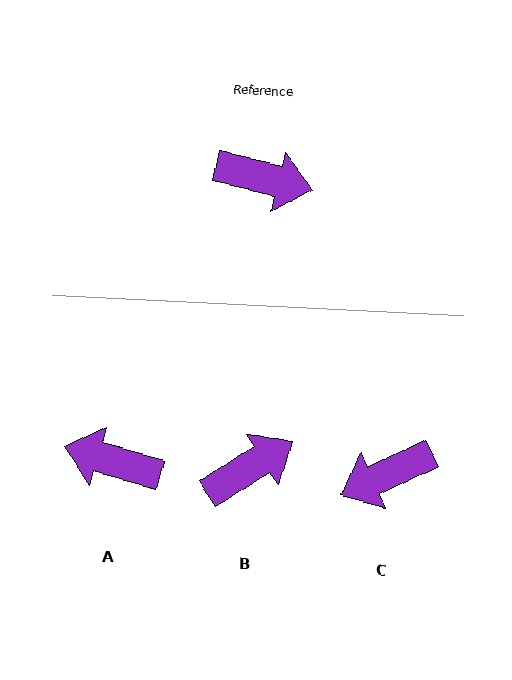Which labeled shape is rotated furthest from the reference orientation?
A, about 178 degrees away.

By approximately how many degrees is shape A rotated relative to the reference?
Approximately 178 degrees counter-clockwise.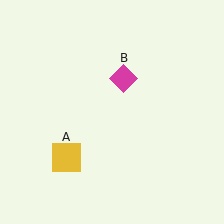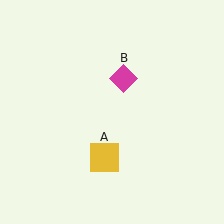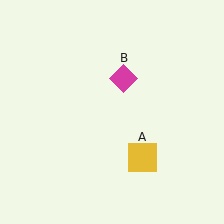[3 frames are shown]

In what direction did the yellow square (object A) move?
The yellow square (object A) moved right.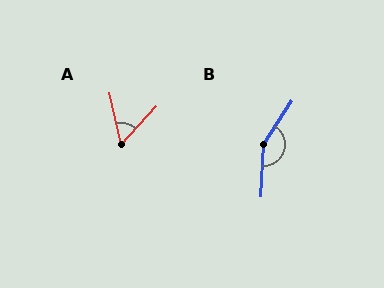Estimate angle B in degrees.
Approximately 149 degrees.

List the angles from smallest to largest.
A (54°), B (149°).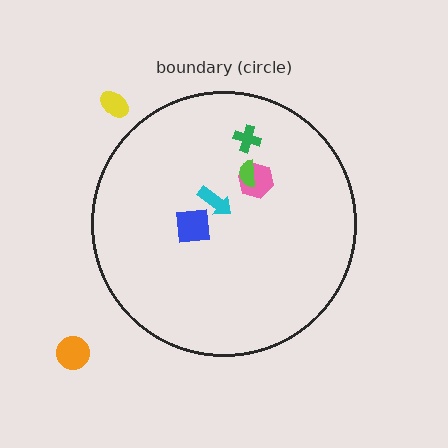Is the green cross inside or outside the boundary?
Inside.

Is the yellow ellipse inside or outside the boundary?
Outside.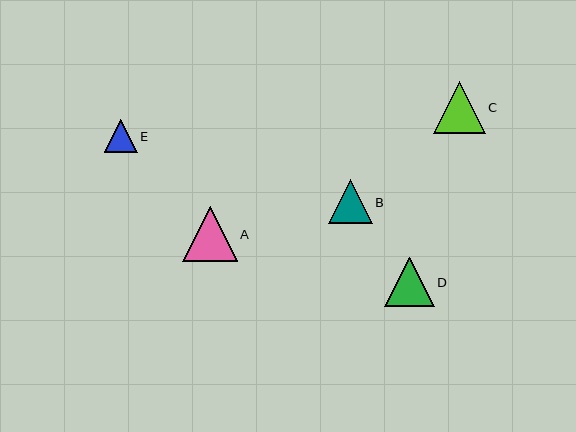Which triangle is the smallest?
Triangle E is the smallest with a size of approximately 33 pixels.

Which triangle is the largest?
Triangle A is the largest with a size of approximately 55 pixels.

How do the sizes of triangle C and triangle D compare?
Triangle C and triangle D are approximately the same size.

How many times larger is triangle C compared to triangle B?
Triangle C is approximately 1.2 times the size of triangle B.